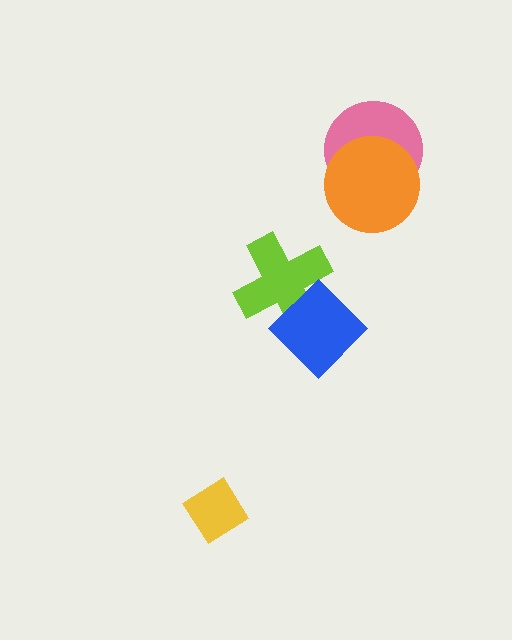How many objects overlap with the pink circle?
1 object overlaps with the pink circle.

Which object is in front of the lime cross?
The blue diamond is in front of the lime cross.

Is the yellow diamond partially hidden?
No, no other shape covers it.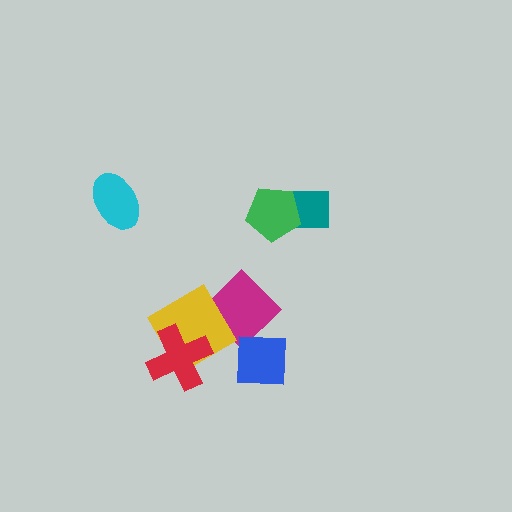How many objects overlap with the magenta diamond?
2 objects overlap with the magenta diamond.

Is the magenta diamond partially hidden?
Yes, it is partially covered by another shape.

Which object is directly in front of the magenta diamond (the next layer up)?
The yellow diamond is directly in front of the magenta diamond.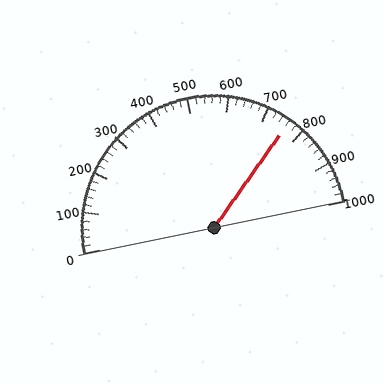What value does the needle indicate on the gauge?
The needle indicates approximately 760.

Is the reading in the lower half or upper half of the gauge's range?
The reading is in the upper half of the range (0 to 1000).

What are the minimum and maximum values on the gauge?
The gauge ranges from 0 to 1000.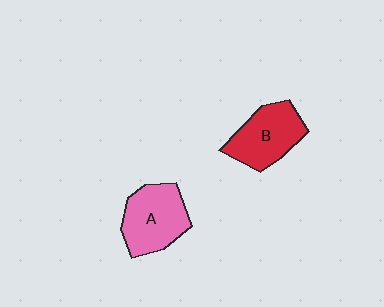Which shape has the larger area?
Shape A (pink).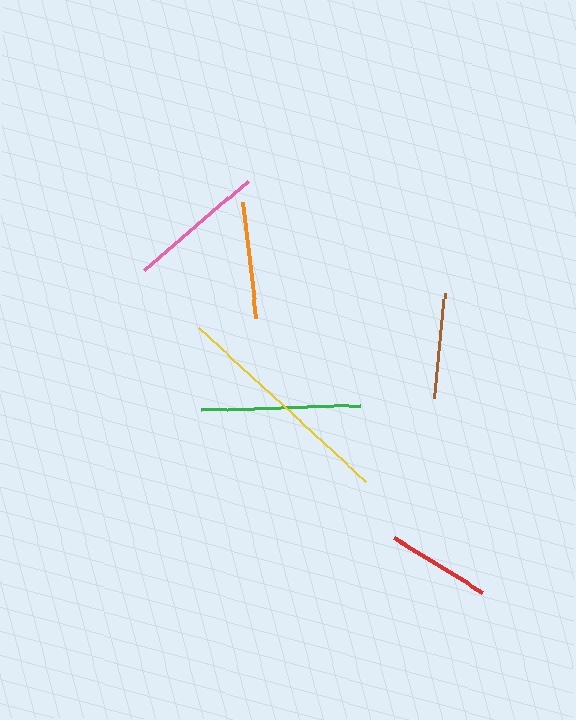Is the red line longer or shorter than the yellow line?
The yellow line is longer than the red line.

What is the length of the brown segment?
The brown segment is approximately 106 pixels long.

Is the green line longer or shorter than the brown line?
The green line is longer than the brown line.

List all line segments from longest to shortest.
From longest to shortest: yellow, green, pink, orange, brown, red.